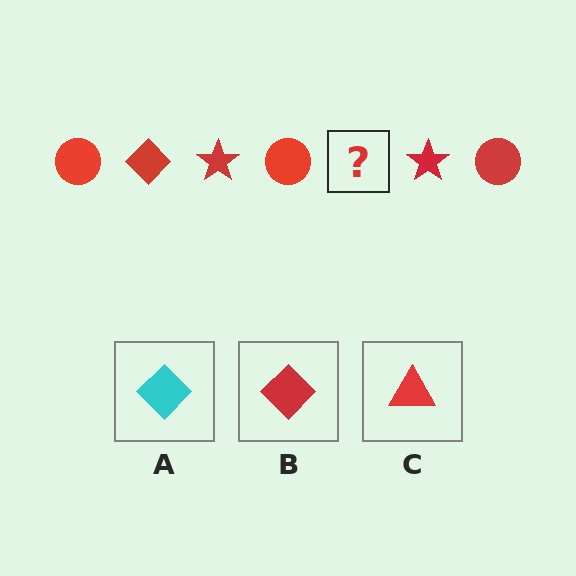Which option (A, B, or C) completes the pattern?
B.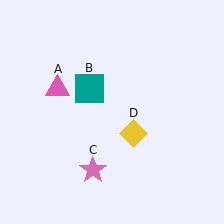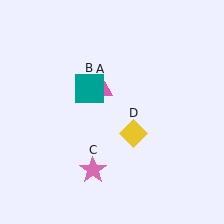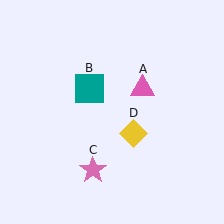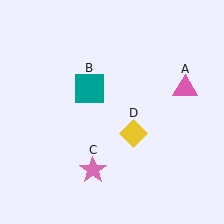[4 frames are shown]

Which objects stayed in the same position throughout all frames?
Teal square (object B) and pink star (object C) and yellow diamond (object D) remained stationary.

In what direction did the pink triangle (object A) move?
The pink triangle (object A) moved right.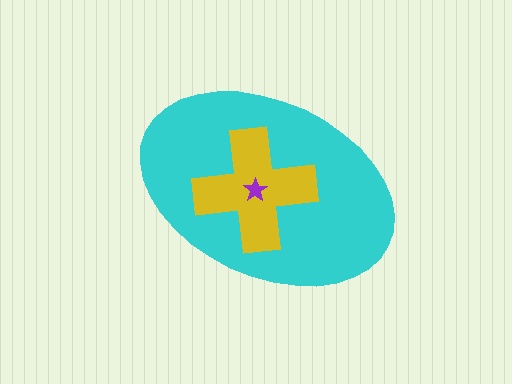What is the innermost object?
The purple star.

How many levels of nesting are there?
3.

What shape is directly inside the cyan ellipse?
The yellow cross.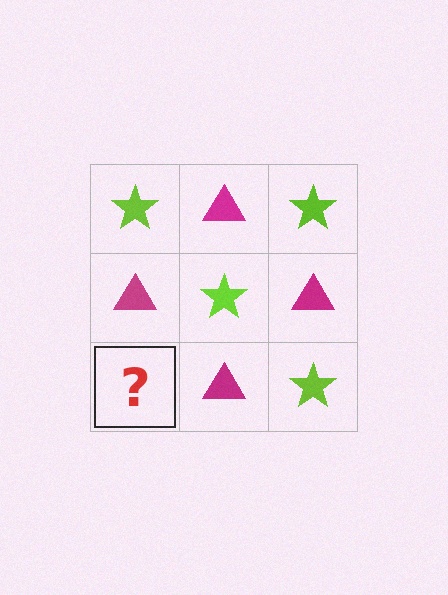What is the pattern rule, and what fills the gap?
The rule is that it alternates lime star and magenta triangle in a checkerboard pattern. The gap should be filled with a lime star.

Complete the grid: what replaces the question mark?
The question mark should be replaced with a lime star.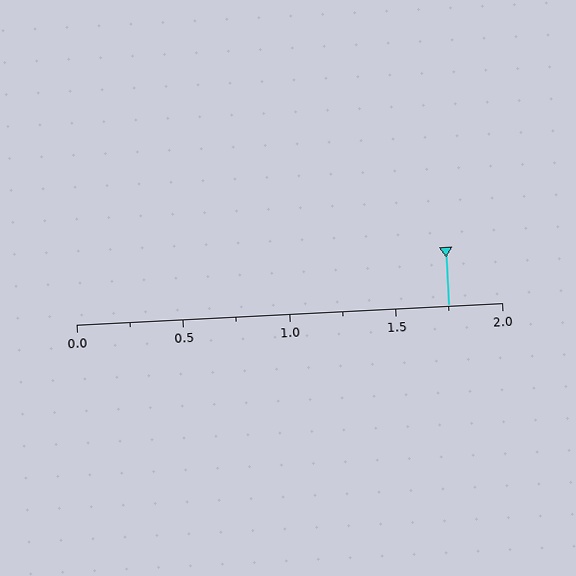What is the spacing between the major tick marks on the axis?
The major ticks are spaced 0.5 apart.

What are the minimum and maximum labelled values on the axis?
The axis runs from 0.0 to 2.0.